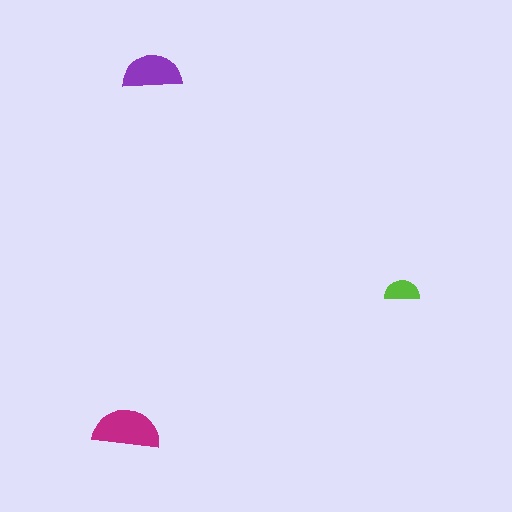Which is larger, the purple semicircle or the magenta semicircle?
The magenta one.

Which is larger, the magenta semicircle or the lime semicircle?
The magenta one.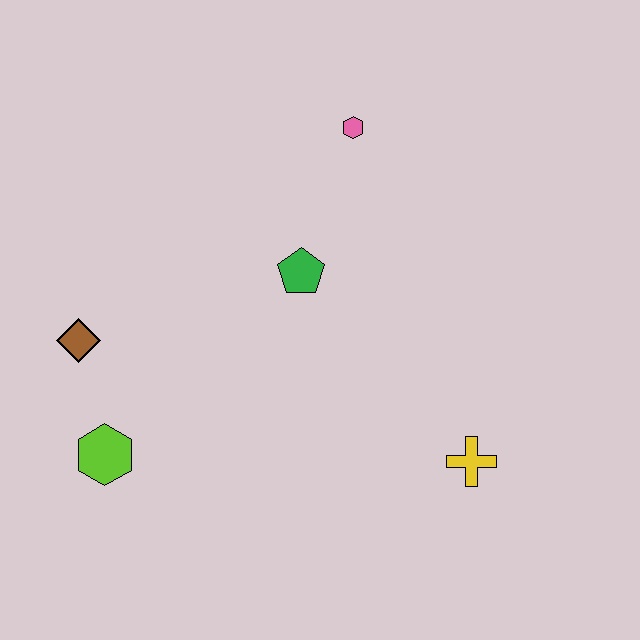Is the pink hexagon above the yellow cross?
Yes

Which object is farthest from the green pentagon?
The lime hexagon is farthest from the green pentagon.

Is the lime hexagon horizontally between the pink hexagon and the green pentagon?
No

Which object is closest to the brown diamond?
The lime hexagon is closest to the brown diamond.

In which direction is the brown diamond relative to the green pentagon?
The brown diamond is to the left of the green pentagon.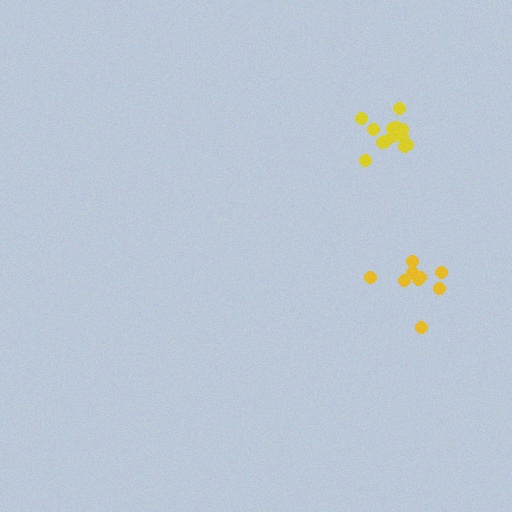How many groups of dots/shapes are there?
There are 2 groups.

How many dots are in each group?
Group 1: 9 dots, Group 2: 13 dots (22 total).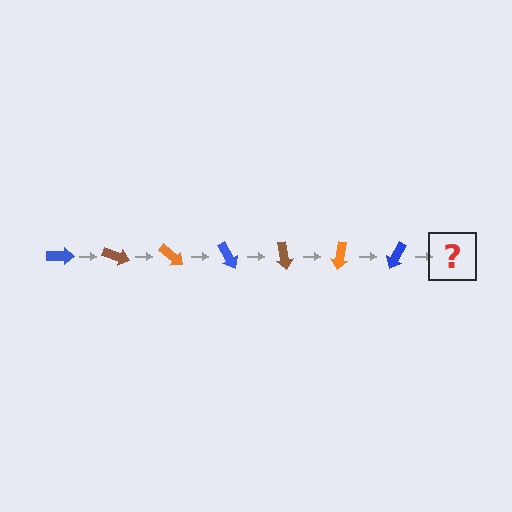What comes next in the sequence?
The next element should be a brown arrow, rotated 140 degrees from the start.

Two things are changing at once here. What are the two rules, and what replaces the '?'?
The two rules are that it rotates 20 degrees each step and the color cycles through blue, brown, and orange. The '?' should be a brown arrow, rotated 140 degrees from the start.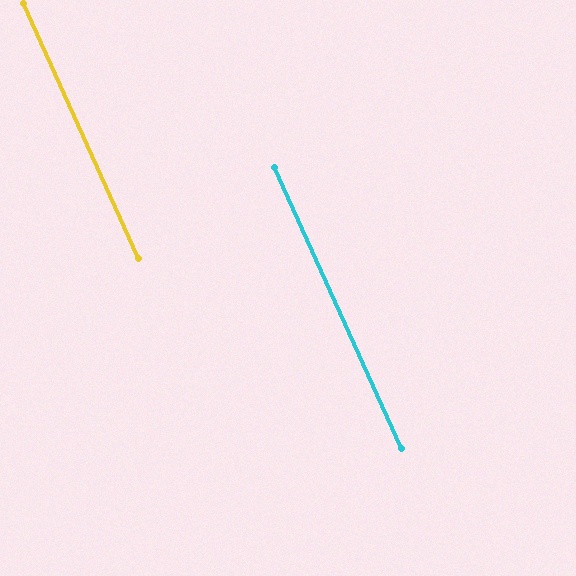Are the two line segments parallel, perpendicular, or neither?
Parallel — their directions differ by only 0.2°.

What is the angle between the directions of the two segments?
Approximately 0 degrees.